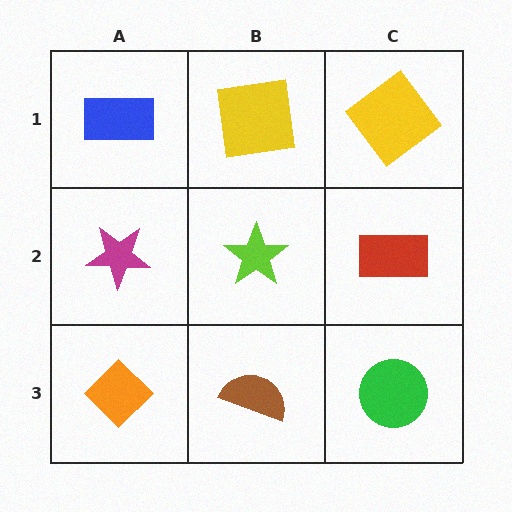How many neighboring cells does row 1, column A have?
2.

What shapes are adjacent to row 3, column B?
A lime star (row 2, column B), an orange diamond (row 3, column A), a green circle (row 3, column C).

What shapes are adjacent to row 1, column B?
A lime star (row 2, column B), a blue rectangle (row 1, column A), a yellow diamond (row 1, column C).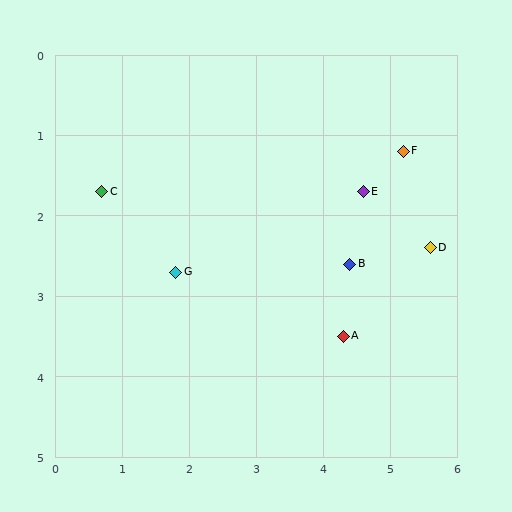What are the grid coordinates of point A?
Point A is at approximately (4.3, 3.5).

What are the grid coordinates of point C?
Point C is at approximately (0.7, 1.7).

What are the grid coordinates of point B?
Point B is at approximately (4.4, 2.6).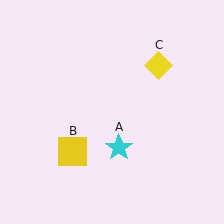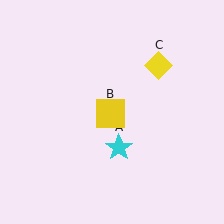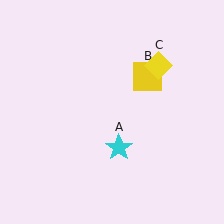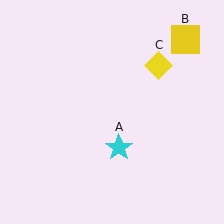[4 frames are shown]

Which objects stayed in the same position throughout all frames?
Cyan star (object A) and yellow diamond (object C) remained stationary.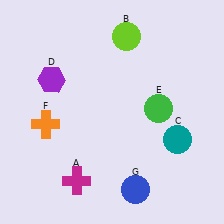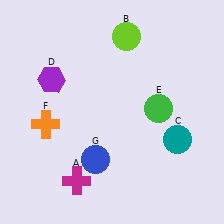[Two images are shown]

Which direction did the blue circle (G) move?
The blue circle (G) moved left.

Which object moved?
The blue circle (G) moved left.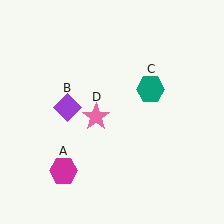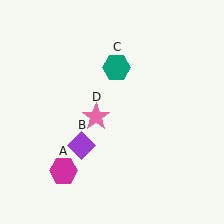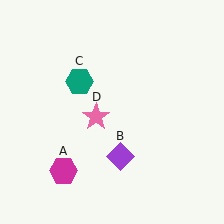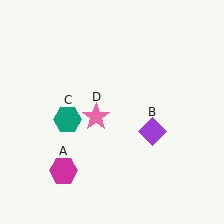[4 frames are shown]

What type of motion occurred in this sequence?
The purple diamond (object B), teal hexagon (object C) rotated counterclockwise around the center of the scene.